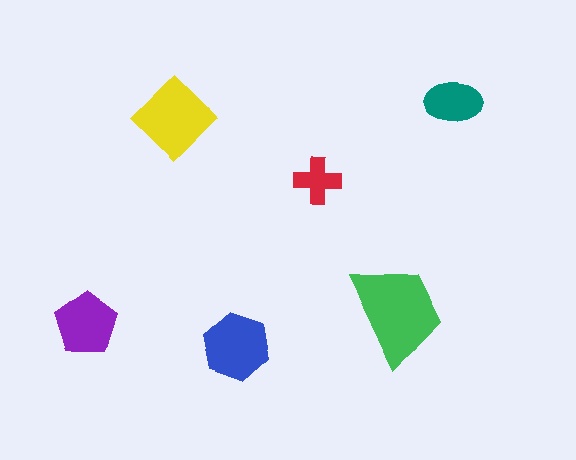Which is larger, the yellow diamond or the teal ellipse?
The yellow diamond.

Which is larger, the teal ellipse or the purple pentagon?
The purple pentagon.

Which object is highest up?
The teal ellipse is topmost.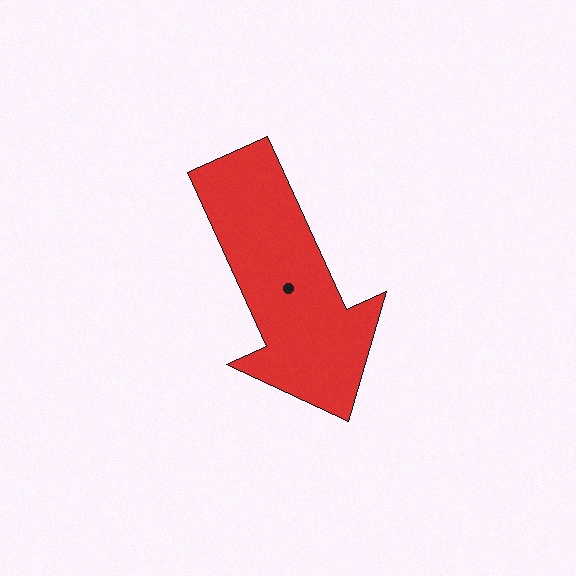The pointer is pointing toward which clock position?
Roughly 5 o'clock.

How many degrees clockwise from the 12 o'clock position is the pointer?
Approximately 156 degrees.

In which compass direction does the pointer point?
Southeast.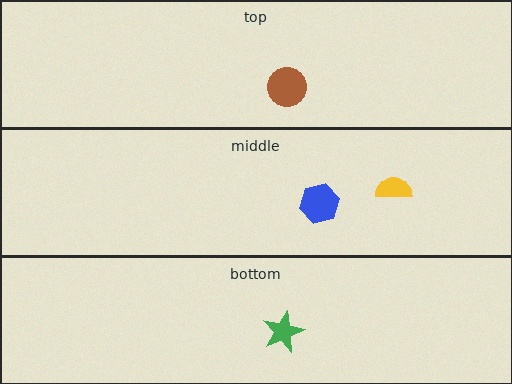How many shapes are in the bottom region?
1.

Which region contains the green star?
The bottom region.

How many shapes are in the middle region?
2.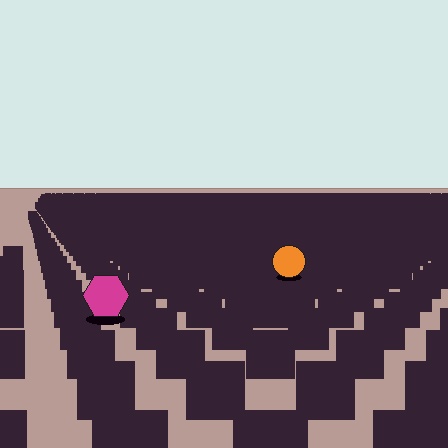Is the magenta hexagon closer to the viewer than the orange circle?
Yes. The magenta hexagon is closer — you can tell from the texture gradient: the ground texture is coarser near it.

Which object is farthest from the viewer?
The orange circle is farthest from the viewer. It appears smaller and the ground texture around it is denser.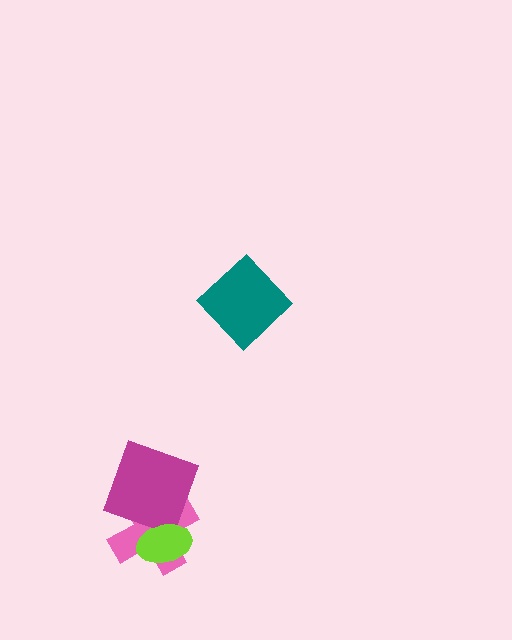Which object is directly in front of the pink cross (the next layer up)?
The magenta square is directly in front of the pink cross.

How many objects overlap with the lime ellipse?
2 objects overlap with the lime ellipse.